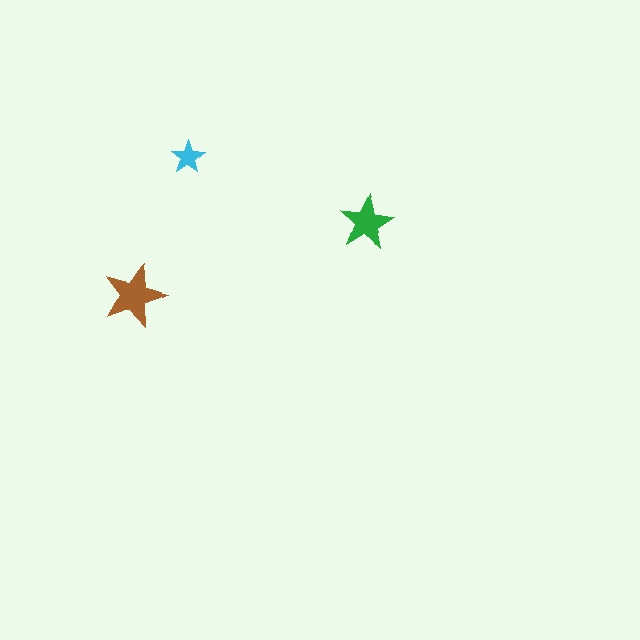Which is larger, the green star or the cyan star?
The green one.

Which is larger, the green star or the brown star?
The brown one.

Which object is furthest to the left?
The brown star is leftmost.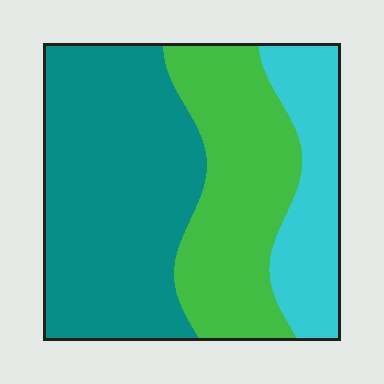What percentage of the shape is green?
Green takes up between a sixth and a third of the shape.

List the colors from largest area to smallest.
From largest to smallest: teal, green, cyan.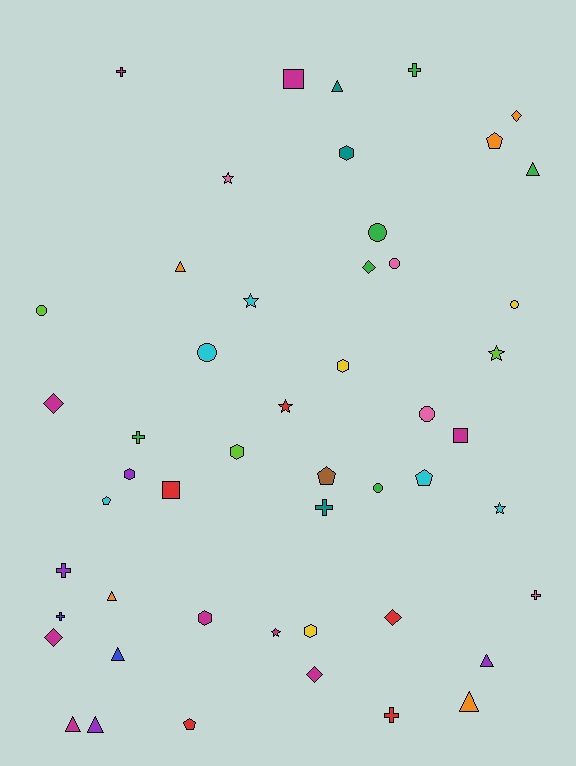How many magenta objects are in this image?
There are 9 magenta objects.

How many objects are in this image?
There are 50 objects.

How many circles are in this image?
There are 7 circles.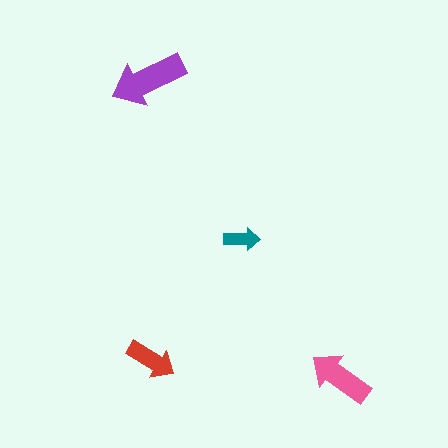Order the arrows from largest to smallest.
the purple one, the pink one, the red one, the teal one.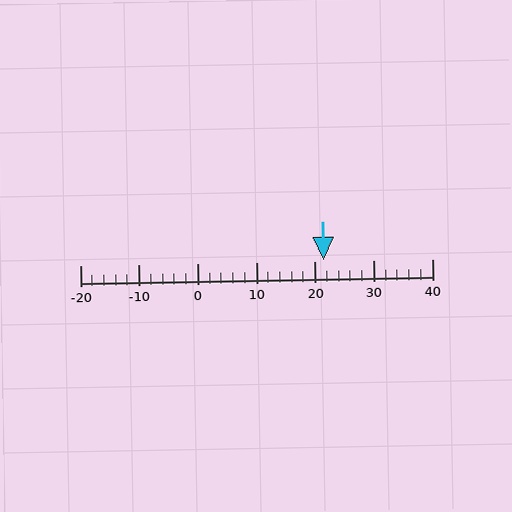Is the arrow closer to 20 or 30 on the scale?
The arrow is closer to 20.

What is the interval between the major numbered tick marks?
The major tick marks are spaced 10 units apart.